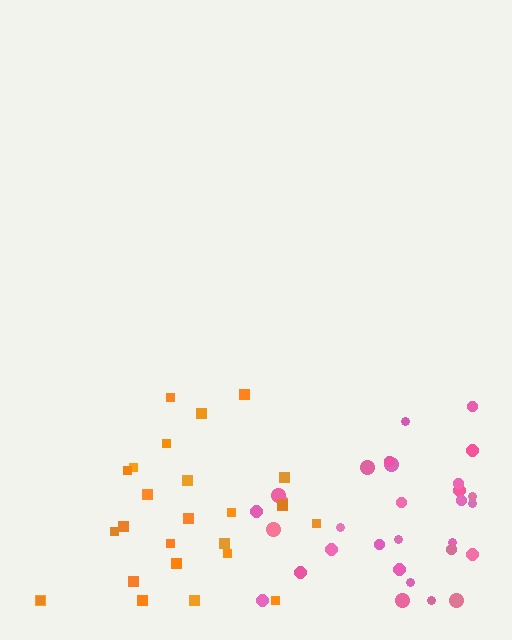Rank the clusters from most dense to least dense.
pink, orange.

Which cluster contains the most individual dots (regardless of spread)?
Pink (30).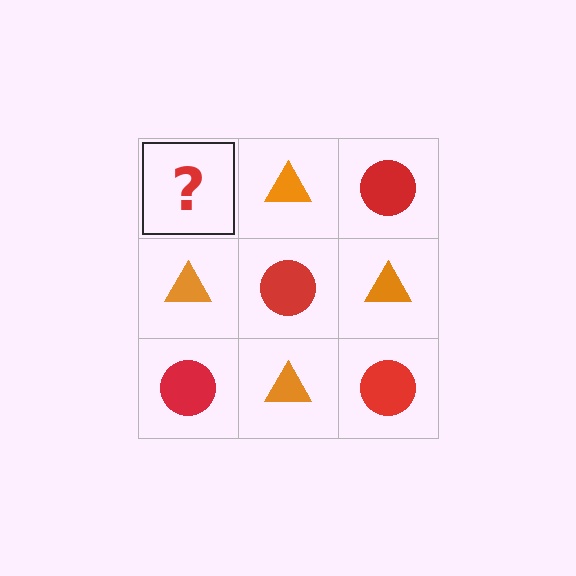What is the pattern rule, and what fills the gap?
The rule is that it alternates red circle and orange triangle in a checkerboard pattern. The gap should be filled with a red circle.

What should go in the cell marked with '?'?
The missing cell should contain a red circle.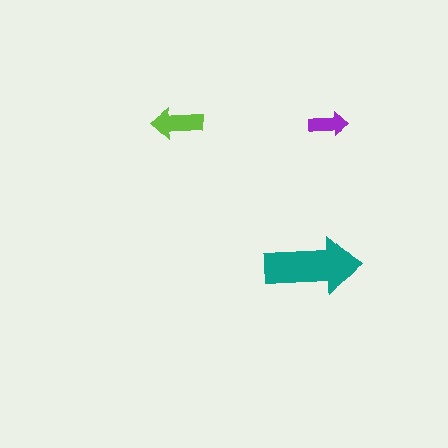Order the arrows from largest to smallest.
the teal one, the lime one, the purple one.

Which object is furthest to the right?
The purple arrow is rightmost.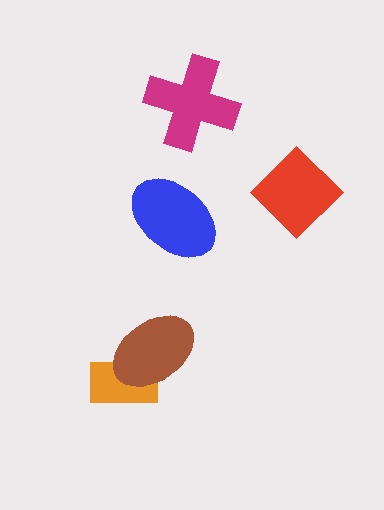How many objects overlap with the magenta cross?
0 objects overlap with the magenta cross.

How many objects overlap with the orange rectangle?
1 object overlaps with the orange rectangle.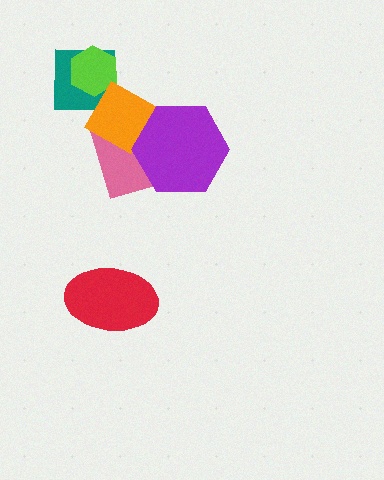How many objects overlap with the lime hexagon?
2 objects overlap with the lime hexagon.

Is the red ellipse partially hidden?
No, no other shape covers it.